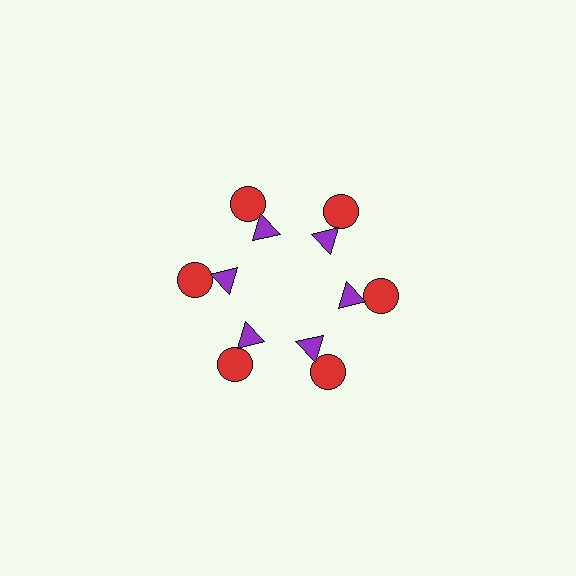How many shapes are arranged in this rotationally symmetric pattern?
There are 12 shapes, arranged in 6 groups of 2.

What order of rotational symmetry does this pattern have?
This pattern has 6-fold rotational symmetry.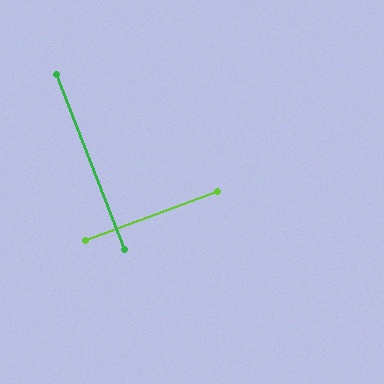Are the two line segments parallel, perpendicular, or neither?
Perpendicular — they meet at approximately 89°.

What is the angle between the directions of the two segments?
Approximately 89 degrees.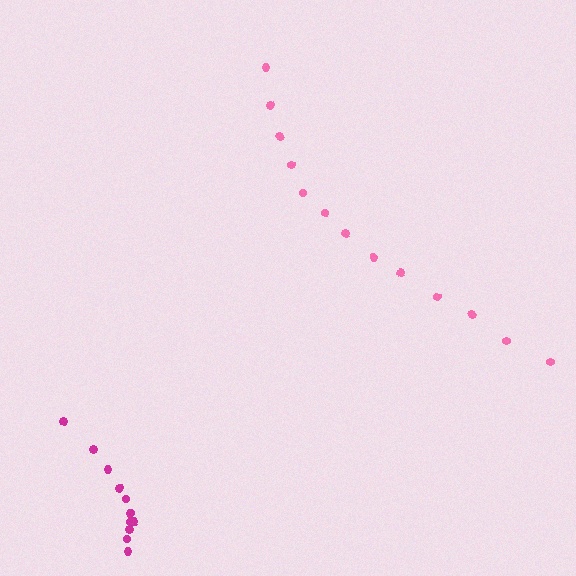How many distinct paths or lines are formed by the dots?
There are 2 distinct paths.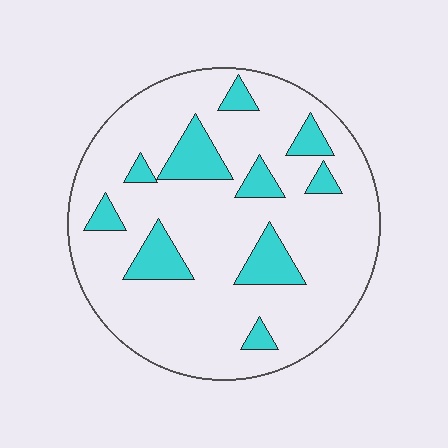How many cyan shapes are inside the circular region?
10.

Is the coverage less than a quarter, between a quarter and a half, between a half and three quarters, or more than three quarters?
Less than a quarter.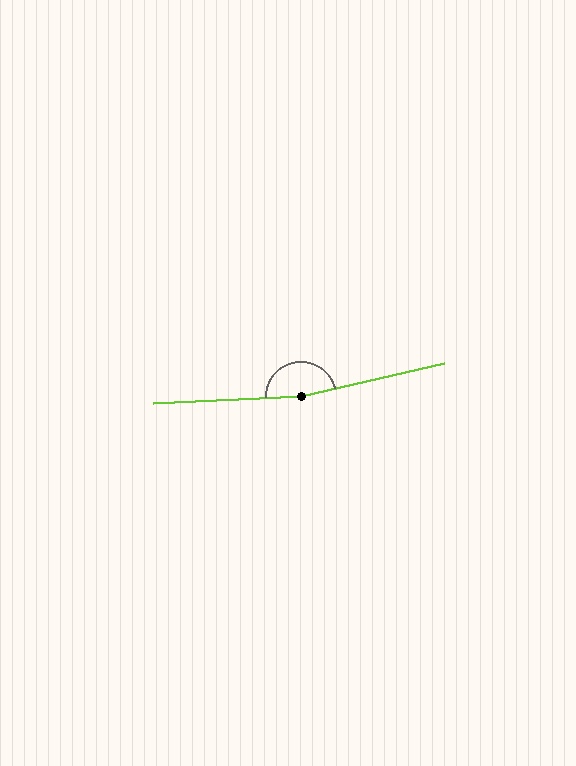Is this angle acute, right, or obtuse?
It is obtuse.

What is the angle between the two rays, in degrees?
Approximately 170 degrees.